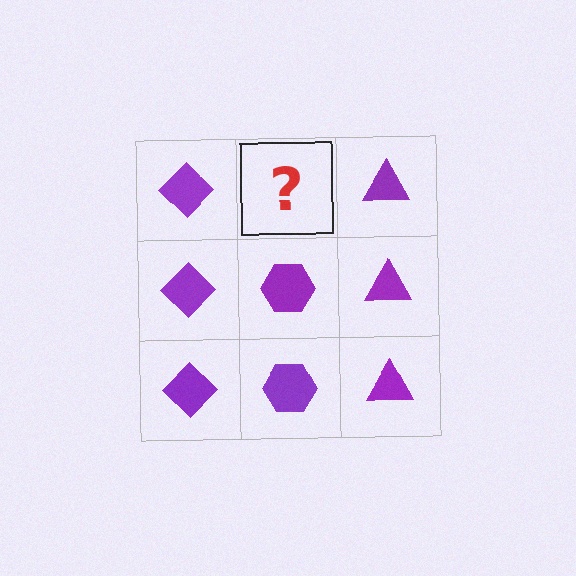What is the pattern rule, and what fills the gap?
The rule is that each column has a consistent shape. The gap should be filled with a purple hexagon.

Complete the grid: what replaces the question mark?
The question mark should be replaced with a purple hexagon.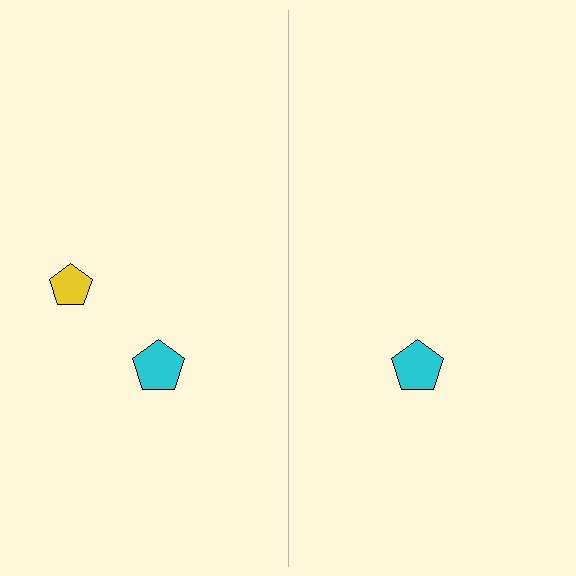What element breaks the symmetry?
A yellow pentagon is missing from the right side.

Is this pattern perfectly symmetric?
No, the pattern is not perfectly symmetric. A yellow pentagon is missing from the right side.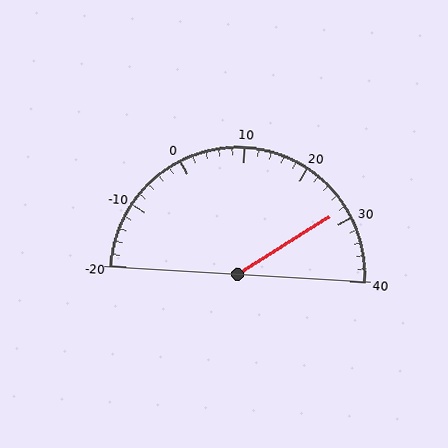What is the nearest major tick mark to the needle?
The nearest major tick mark is 30.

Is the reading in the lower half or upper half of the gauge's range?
The reading is in the upper half of the range (-20 to 40).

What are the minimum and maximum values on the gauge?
The gauge ranges from -20 to 40.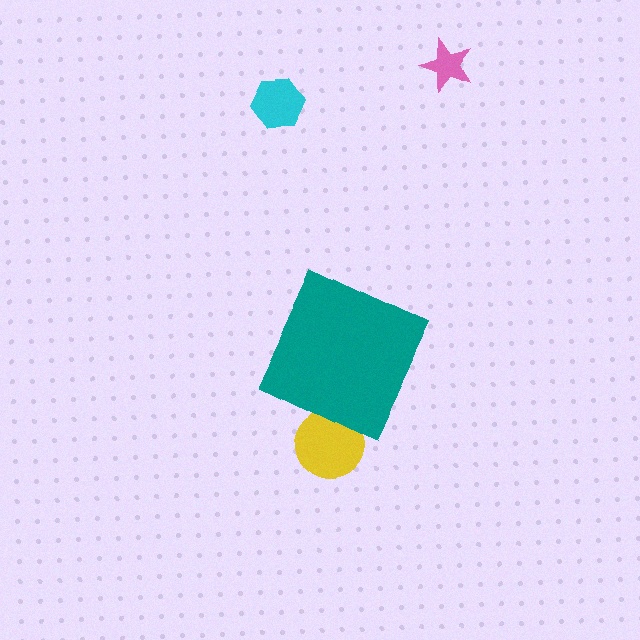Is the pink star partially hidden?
No, the pink star is fully visible.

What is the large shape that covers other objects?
A teal diamond.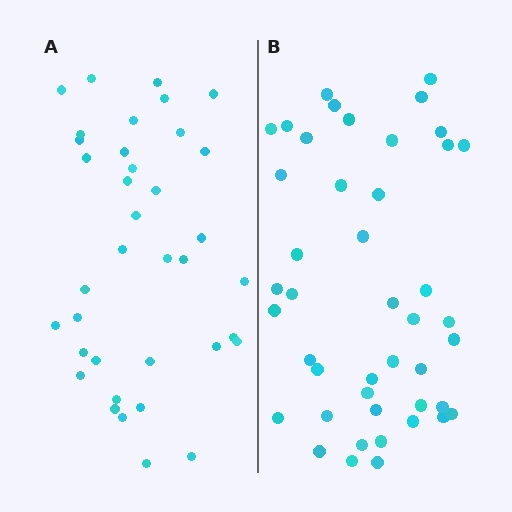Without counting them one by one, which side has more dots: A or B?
Region B (the right region) has more dots.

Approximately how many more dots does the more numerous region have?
Region B has roughly 8 or so more dots than region A.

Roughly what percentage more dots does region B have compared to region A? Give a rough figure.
About 20% more.